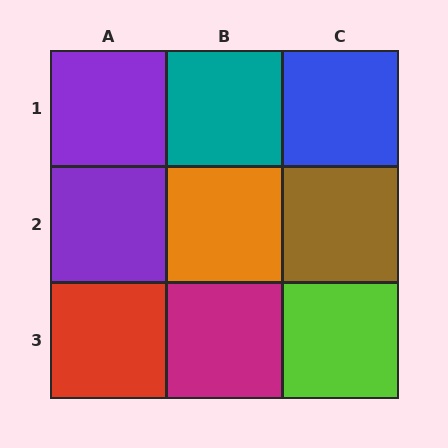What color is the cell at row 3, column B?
Magenta.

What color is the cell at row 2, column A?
Purple.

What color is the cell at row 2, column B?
Orange.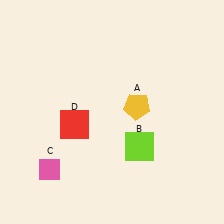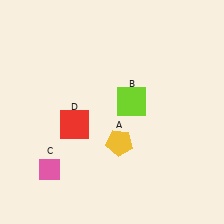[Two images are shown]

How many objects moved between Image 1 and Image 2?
2 objects moved between the two images.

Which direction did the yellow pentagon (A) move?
The yellow pentagon (A) moved down.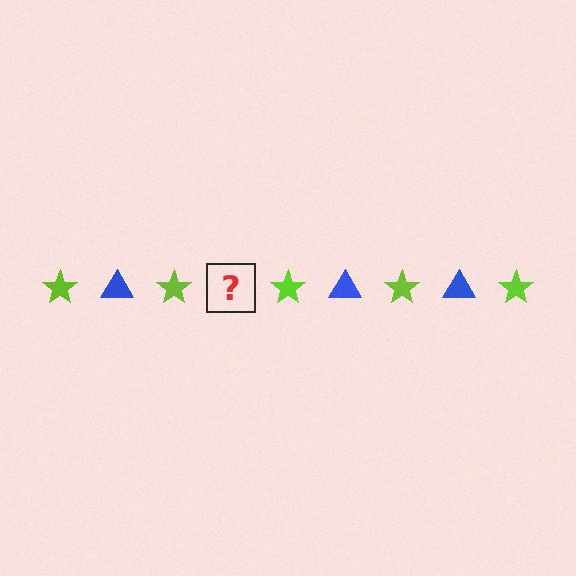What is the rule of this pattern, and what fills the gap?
The rule is that the pattern alternates between lime star and blue triangle. The gap should be filled with a blue triangle.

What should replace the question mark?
The question mark should be replaced with a blue triangle.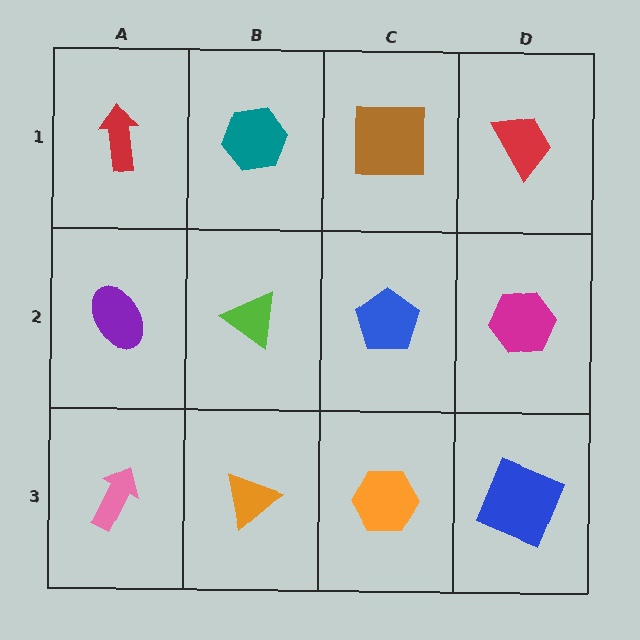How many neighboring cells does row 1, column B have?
3.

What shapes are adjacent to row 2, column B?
A teal hexagon (row 1, column B), an orange triangle (row 3, column B), a purple ellipse (row 2, column A), a blue pentagon (row 2, column C).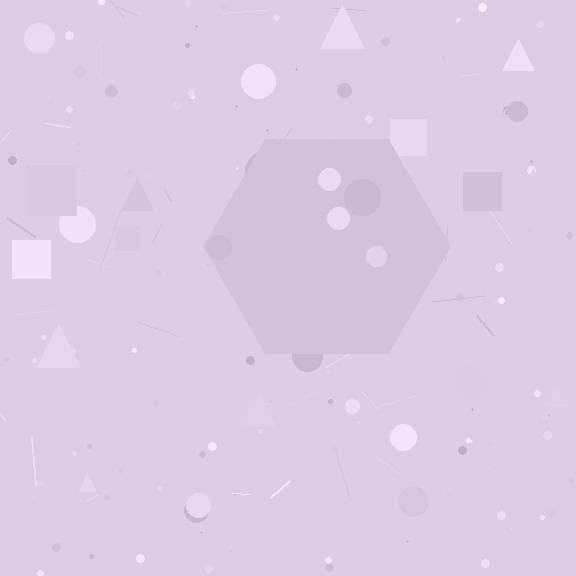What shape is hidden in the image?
A hexagon is hidden in the image.